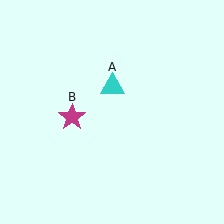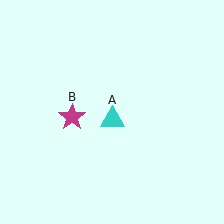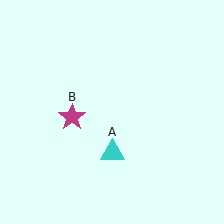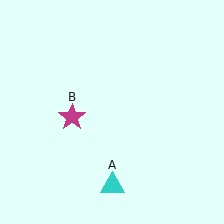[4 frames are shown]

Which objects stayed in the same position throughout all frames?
Magenta star (object B) remained stationary.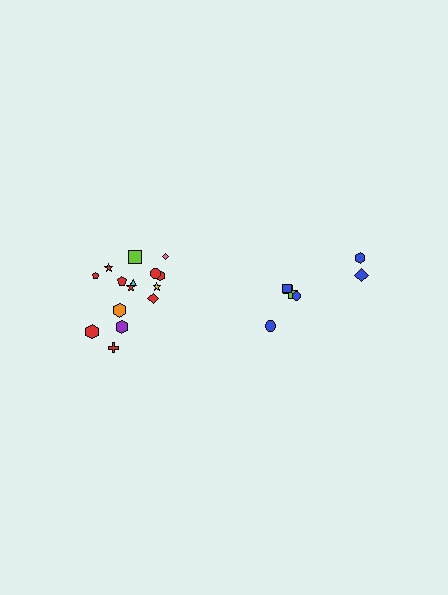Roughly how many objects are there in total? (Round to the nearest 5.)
Roughly 20 objects in total.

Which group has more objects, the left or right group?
The left group.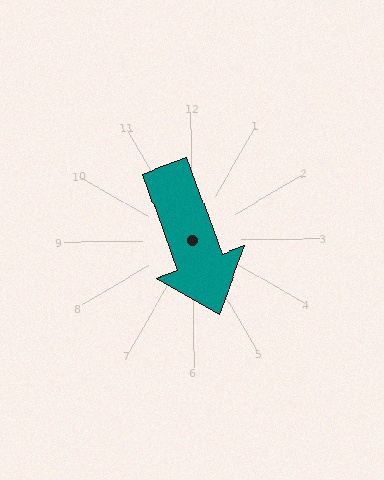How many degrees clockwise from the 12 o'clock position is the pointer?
Approximately 160 degrees.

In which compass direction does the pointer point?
South.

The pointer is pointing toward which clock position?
Roughly 5 o'clock.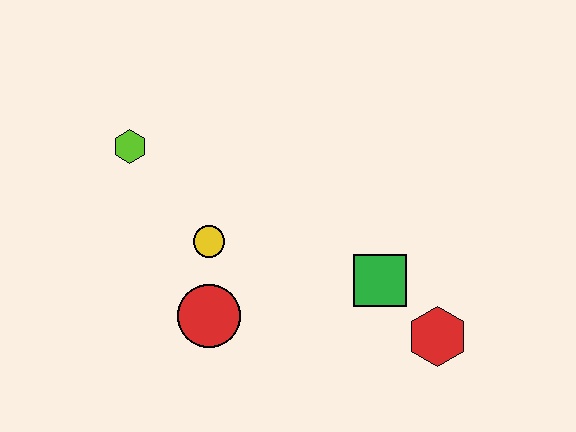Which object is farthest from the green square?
The lime hexagon is farthest from the green square.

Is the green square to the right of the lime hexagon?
Yes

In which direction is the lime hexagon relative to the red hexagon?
The lime hexagon is to the left of the red hexagon.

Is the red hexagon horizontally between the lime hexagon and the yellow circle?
No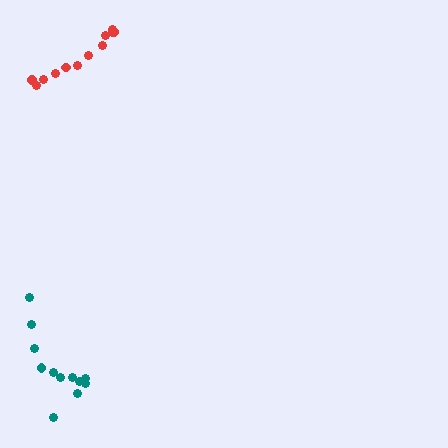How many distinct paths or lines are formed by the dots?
There are 2 distinct paths.